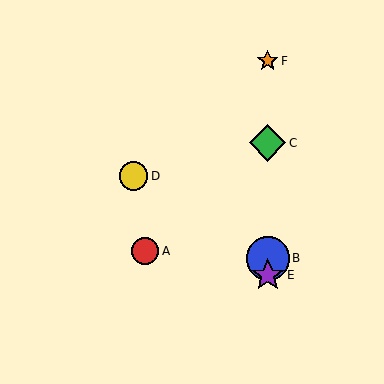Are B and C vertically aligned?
Yes, both are at x≈268.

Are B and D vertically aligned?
No, B is at x≈268 and D is at x≈134.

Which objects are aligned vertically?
Objects B, C, E, F are aligned vertically.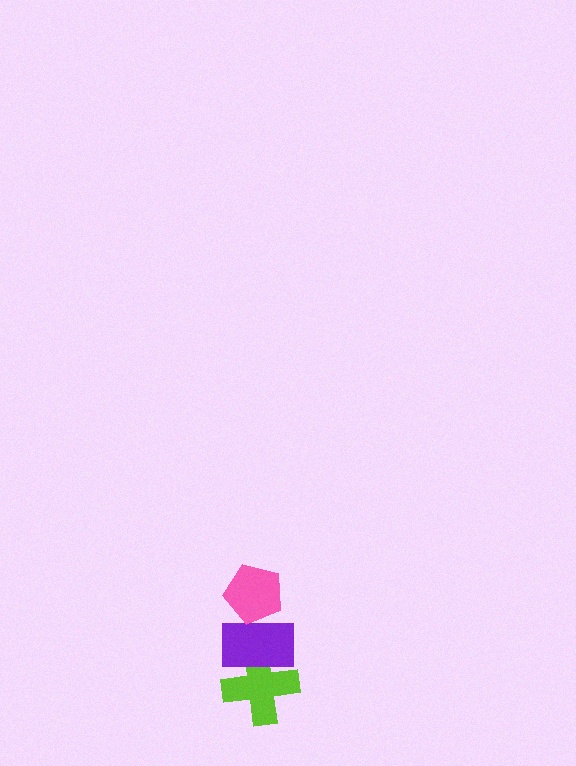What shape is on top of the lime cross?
The purple rectangle is on top of the lime cross.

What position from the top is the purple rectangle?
The purple rectangle is 2nd from the top.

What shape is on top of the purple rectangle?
The pink pentagon is on top of the purple rectangle.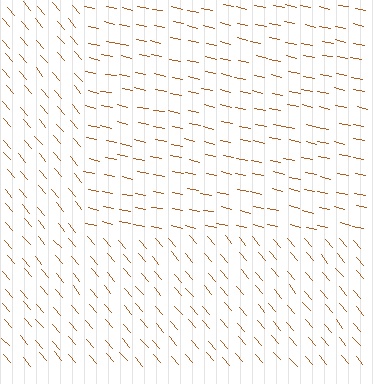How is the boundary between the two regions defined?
The boundary is defined purely by a change in line orientation (approximately 37 degrees difference). All lines are the same color and thickness.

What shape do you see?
I see a rectangle.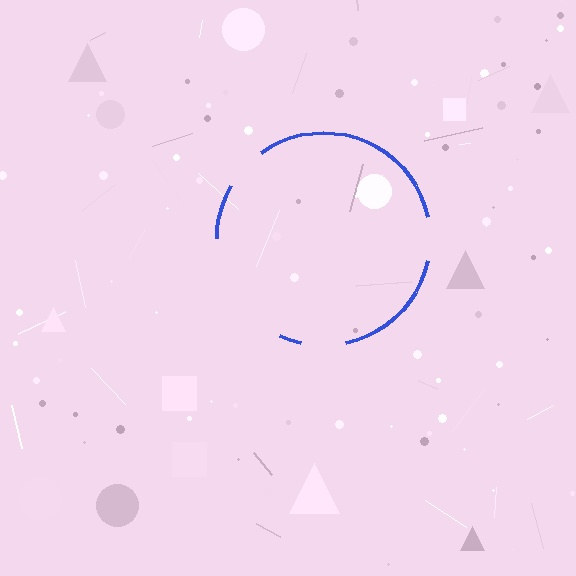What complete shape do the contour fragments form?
The contour fragments form a circle.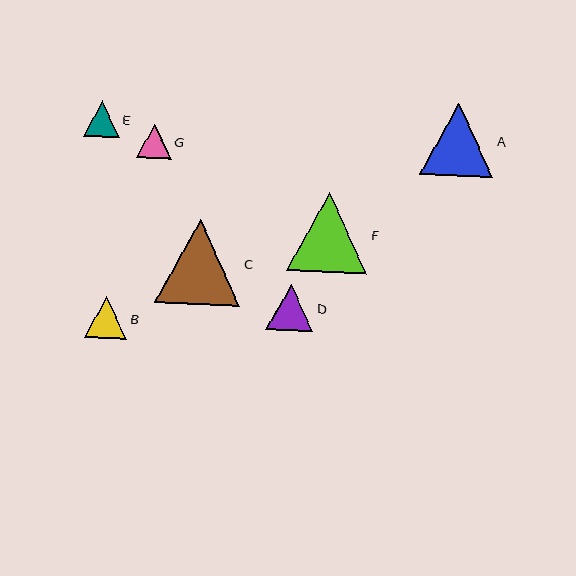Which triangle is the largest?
Triangle C is the largest with a size of approximately 85 pixels.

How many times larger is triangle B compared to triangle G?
Triangle B is approximately 1.2 times the size of triangle G.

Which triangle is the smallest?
Triangle G is the smallest with a size of approximately 34 pixels.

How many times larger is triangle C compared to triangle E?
Triangle C is approximately 2.3 times the size of triangle E.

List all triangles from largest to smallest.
From largest to smallest: C, F, A, D, B, E, G.